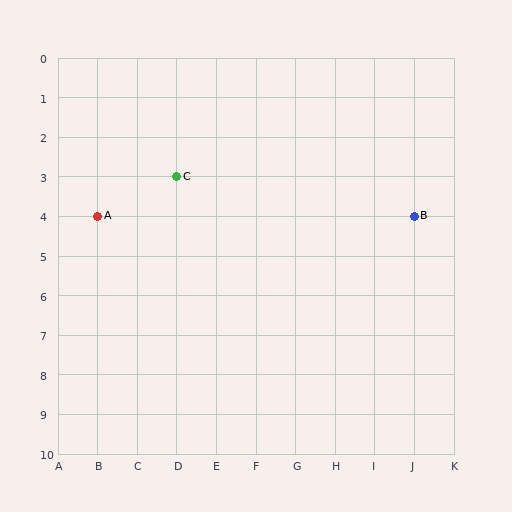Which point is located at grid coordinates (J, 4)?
Point B is at (J, 4).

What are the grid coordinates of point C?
Point C is at grid coordinates (D, 3).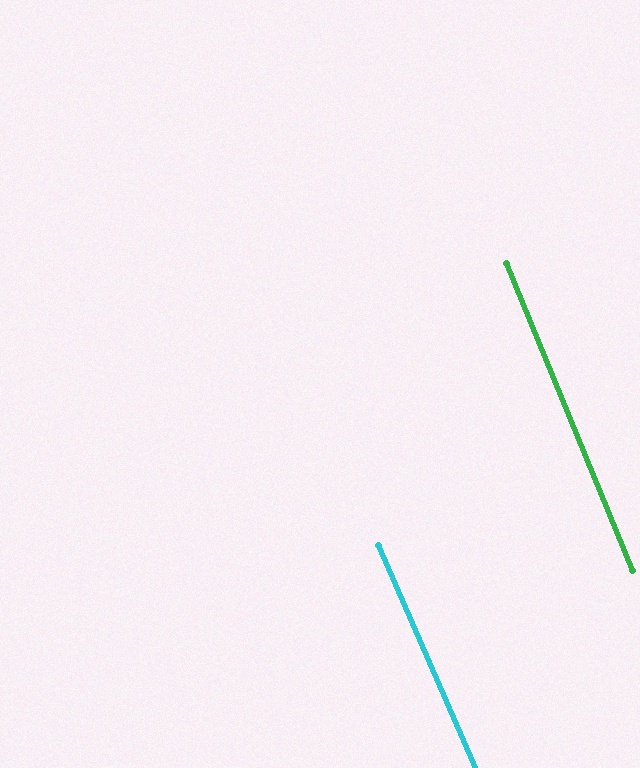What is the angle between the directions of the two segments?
Approximately 1 degree.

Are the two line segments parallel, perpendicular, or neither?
Parallel — their directions differ by only 1.1°.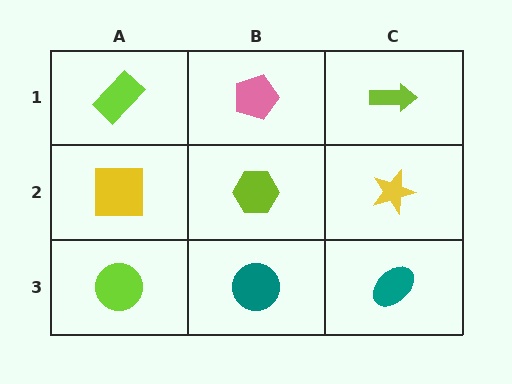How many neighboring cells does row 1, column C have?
2.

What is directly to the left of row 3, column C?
A teal circle.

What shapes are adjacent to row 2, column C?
A lime arrow (row 1, column C), a teal ellipse (row 3, column C), a lime hexagon (row 2, column B).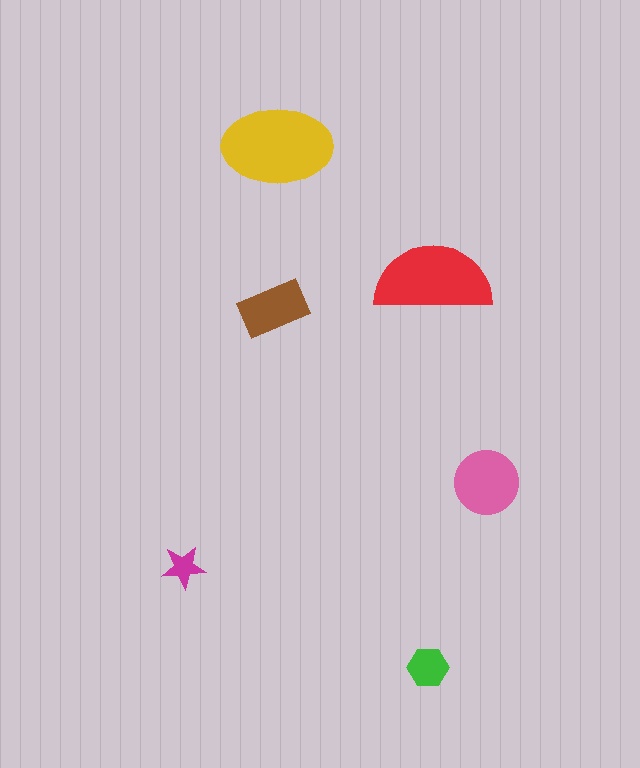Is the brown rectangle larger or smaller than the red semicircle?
Smaller.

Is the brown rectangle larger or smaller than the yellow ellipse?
Smaller.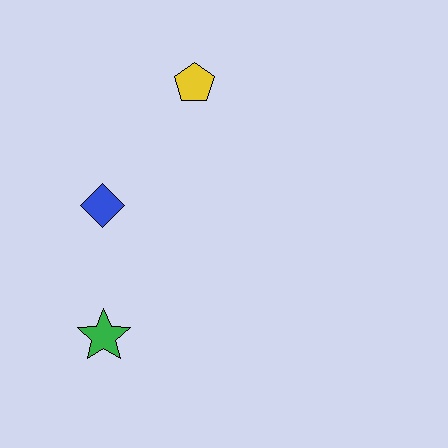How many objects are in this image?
There are 3 objects.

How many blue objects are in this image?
There is 1 blue object.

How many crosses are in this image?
There are no crosses.